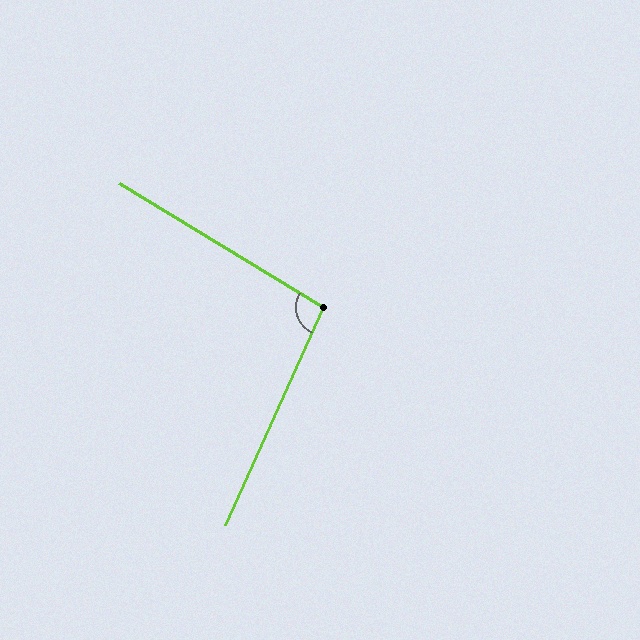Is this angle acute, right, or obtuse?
It is obtuse.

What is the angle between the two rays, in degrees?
Approximately 97 degrees.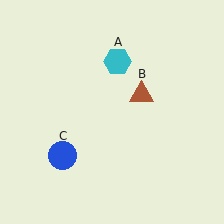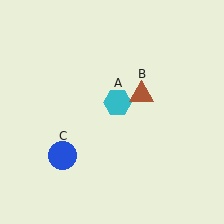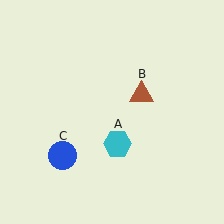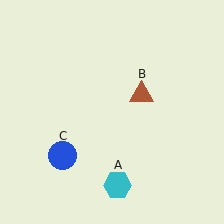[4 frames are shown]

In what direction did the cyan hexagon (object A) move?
The cyan hexagon (object A) moved down.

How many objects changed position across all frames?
1 object changed position: cyan hexagon (object A).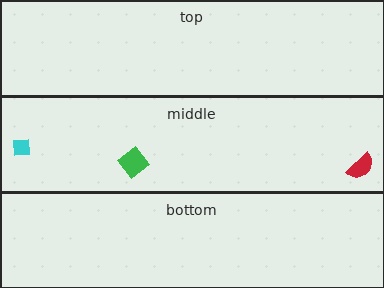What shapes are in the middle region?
The red semicircle, the cyan square, the green diamond.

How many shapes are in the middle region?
3.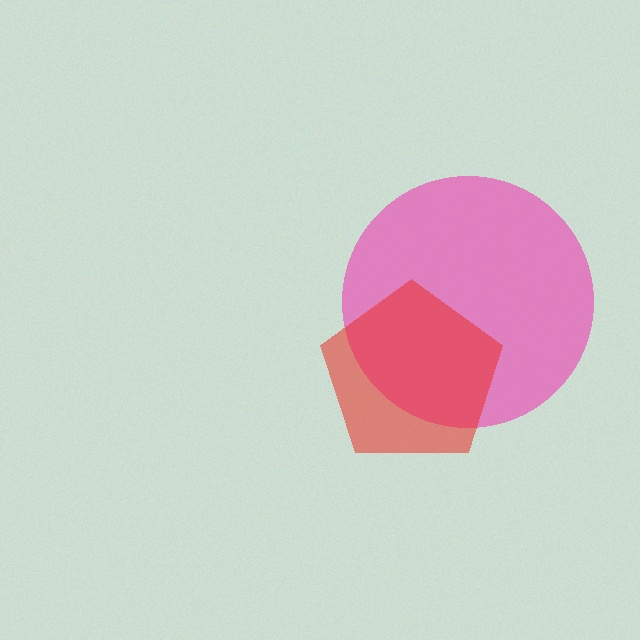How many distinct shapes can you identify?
There are 2 distinct shapes: a pink circle, a red pentagon.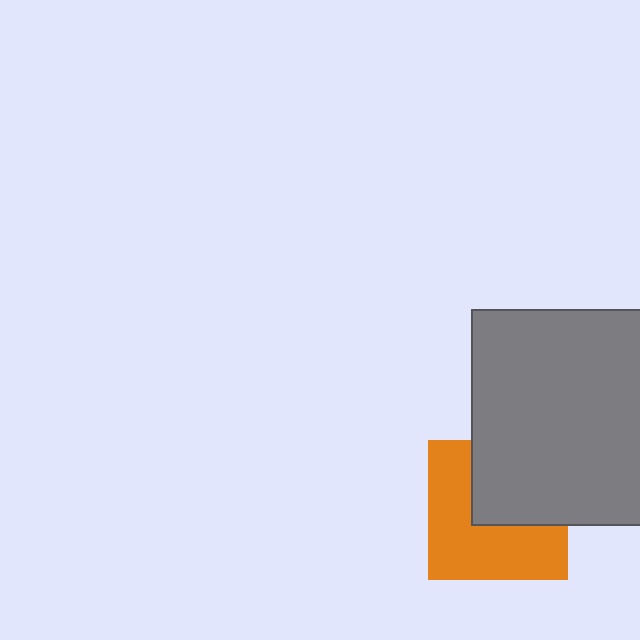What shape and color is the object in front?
The object in front is a gray square.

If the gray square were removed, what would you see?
You would see the complete orange square.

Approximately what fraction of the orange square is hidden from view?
Roughly 42% of the orange square is hidden behind the gray square.